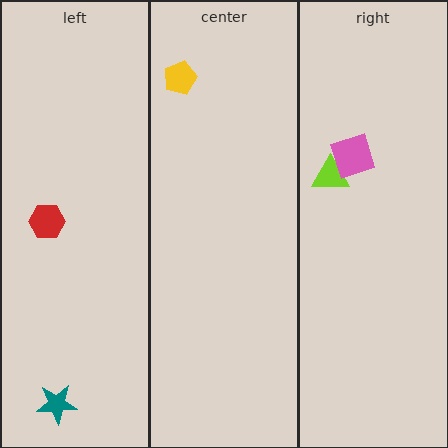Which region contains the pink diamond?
The right region.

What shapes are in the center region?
The yellow pentagon.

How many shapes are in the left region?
2.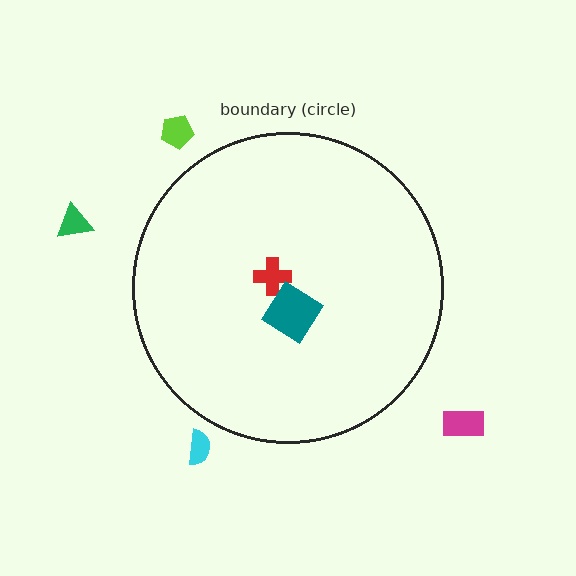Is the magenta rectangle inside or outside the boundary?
Outside.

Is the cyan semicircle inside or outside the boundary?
Outside.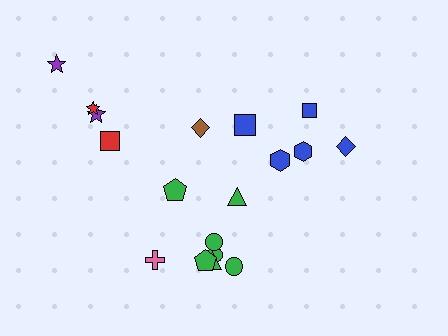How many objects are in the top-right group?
There are 6 objects.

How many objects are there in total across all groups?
There are 18 objects.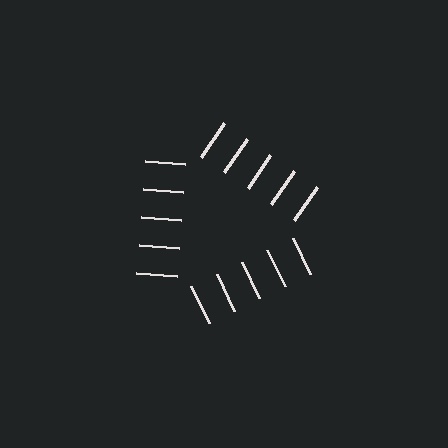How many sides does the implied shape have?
3 sides — the line-ends trace a triangle.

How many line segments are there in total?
15 — 5 along each of the 3 edges.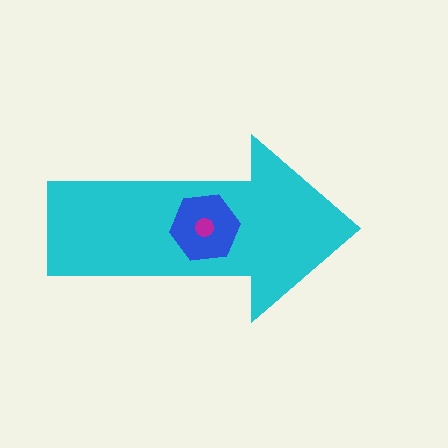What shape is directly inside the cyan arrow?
The blue hexagon.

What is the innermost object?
The magenta circle.